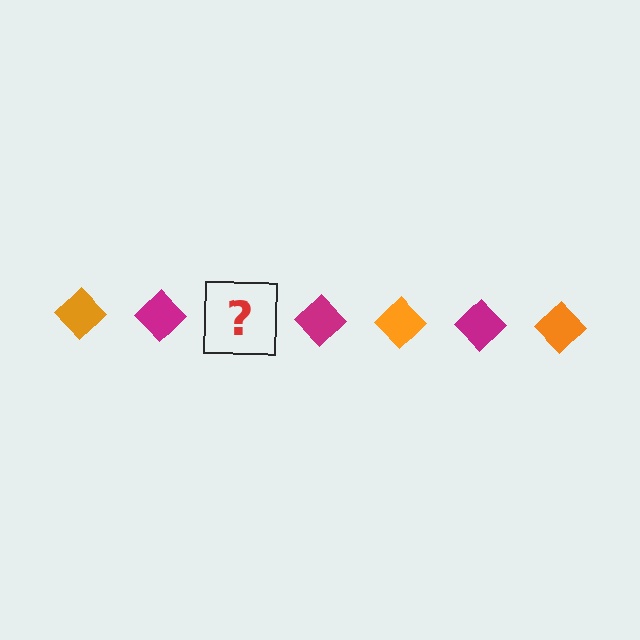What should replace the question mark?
The question mark should be replaced with an orange diamond.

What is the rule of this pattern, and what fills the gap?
The rule is that the pattern cycles through orange, magenta diamonds. The gap should be filled with an orange diamond.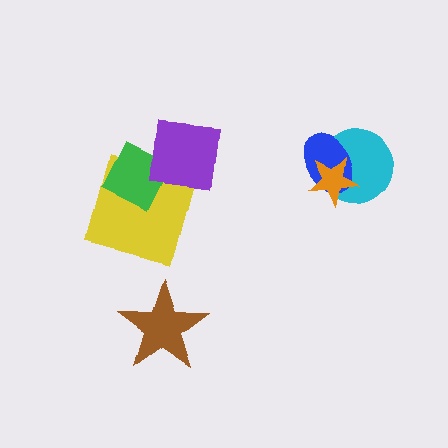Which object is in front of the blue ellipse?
The orange star is in front of the blue ellipse.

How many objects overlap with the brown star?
0 objects overlap with the brown star.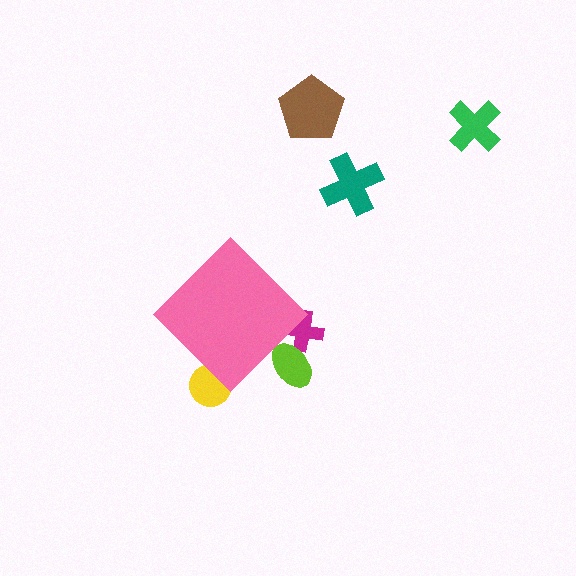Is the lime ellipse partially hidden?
Yes, the lime ellipse is partially hidden behind the pink diamond.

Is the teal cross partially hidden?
No, the teal cross is fully visible.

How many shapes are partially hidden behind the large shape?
3 shapes are partially hidden.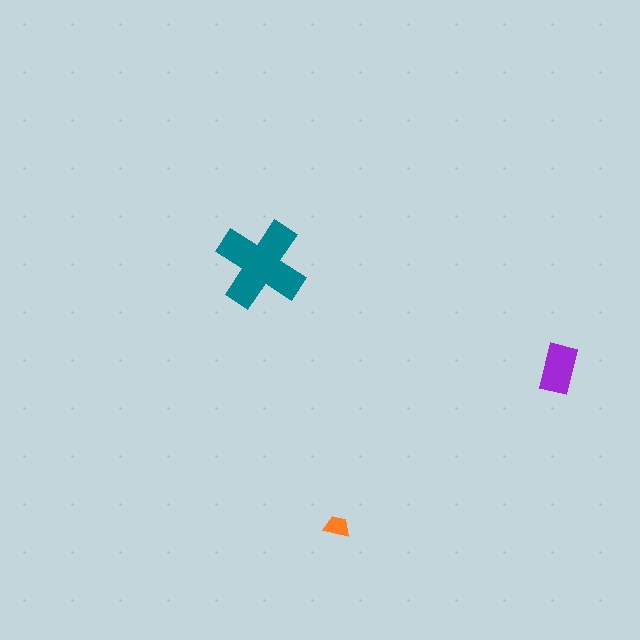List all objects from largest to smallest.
The teal cross, the purple rectangle, the orange trapezoid.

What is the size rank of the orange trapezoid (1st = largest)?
3rd.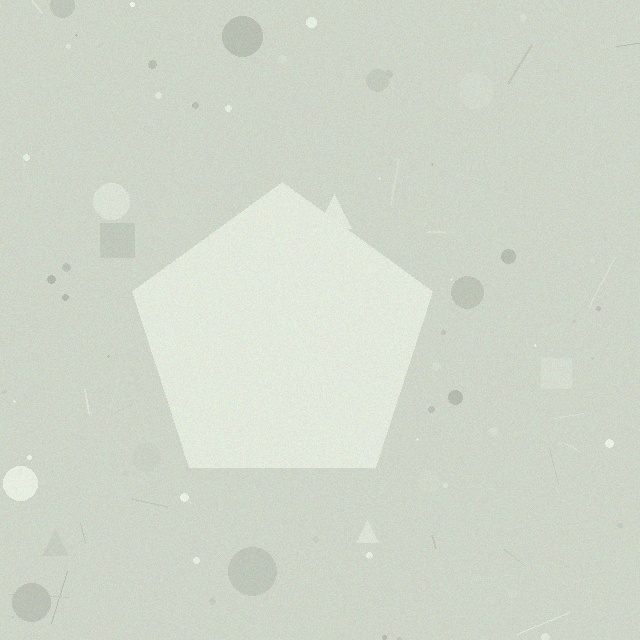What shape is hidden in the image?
A pentagon is hidden in the image.